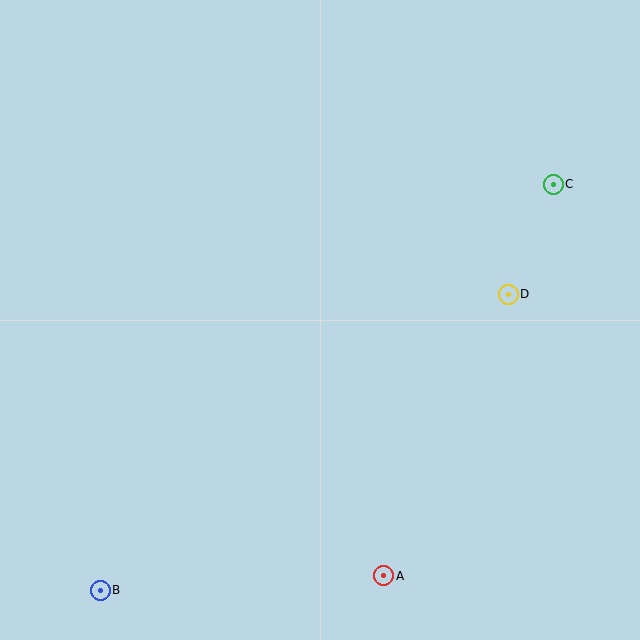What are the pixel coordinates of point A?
Point A is at (384, 576).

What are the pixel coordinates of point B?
Point B is at (100, 590).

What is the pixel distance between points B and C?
The distance between B and C is 608 pixels.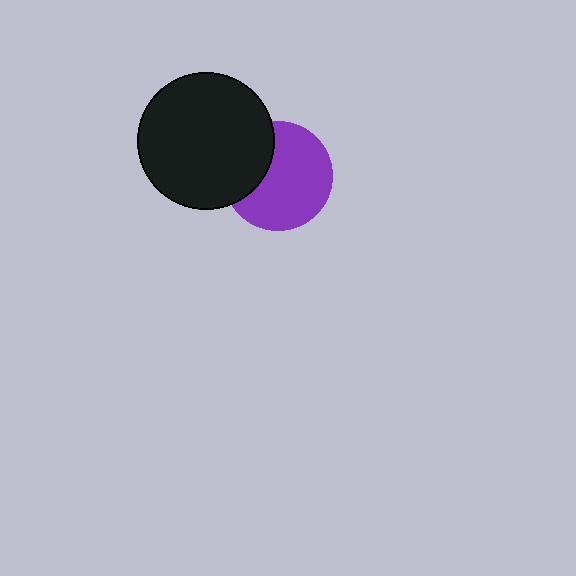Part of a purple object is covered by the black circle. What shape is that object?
It is a circle.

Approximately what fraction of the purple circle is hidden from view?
Roughly 30% of the purple circle is hidden behind the black circle.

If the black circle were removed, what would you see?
You would see the complete purple circle.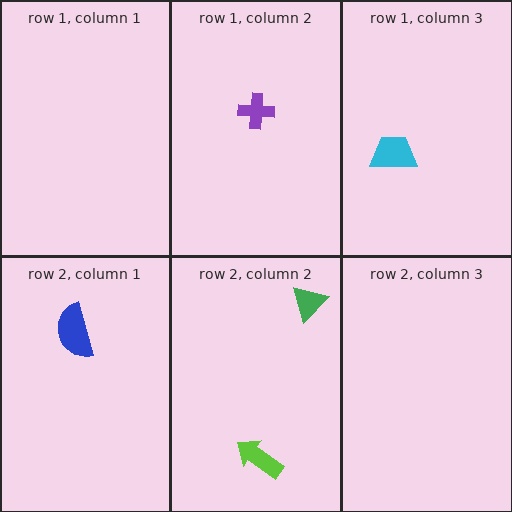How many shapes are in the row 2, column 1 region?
1.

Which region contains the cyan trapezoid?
The row 1, column 3 region.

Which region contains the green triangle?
The row 2, column 2 region.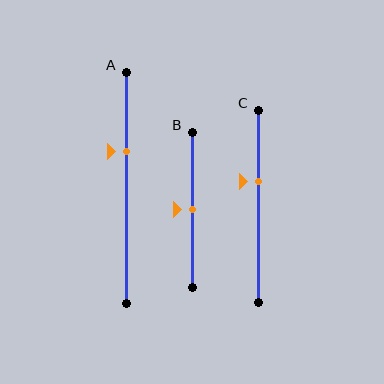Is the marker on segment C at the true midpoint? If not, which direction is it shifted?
No, the marker on segment C is shifted upward by about 13% of the segment length.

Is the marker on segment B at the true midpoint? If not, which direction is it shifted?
Yes, the marker on segment B is at the true midpoint.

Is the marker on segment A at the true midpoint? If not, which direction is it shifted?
No, the marker on segment A is shifted upward by about 16% of the segment length.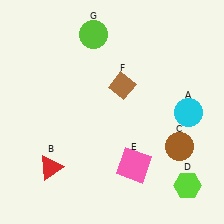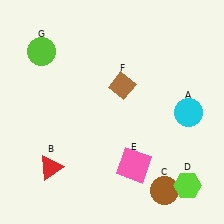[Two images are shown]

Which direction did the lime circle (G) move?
The lime circle (G) moved left.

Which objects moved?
The objects that moved are: the brown circle (C), the lime circle (G).